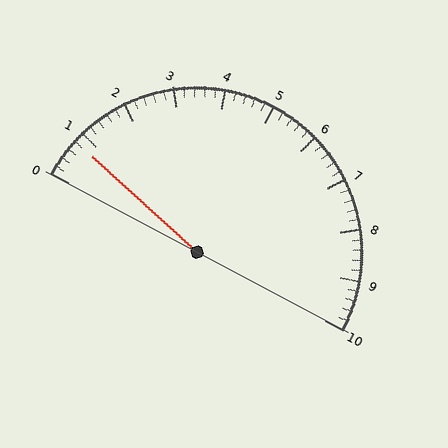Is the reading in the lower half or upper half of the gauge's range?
The reading is in the lower half of the range (0 to 10).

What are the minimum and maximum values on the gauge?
The gauge ranges from 0 to 10.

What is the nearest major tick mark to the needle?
The nearest major tick mark is 1.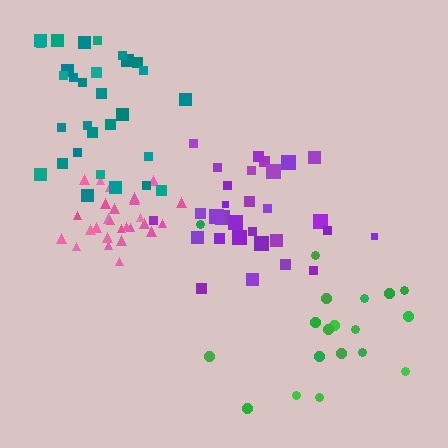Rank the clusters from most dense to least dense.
pink, purple, teal, green.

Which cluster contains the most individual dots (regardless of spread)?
Purple (30).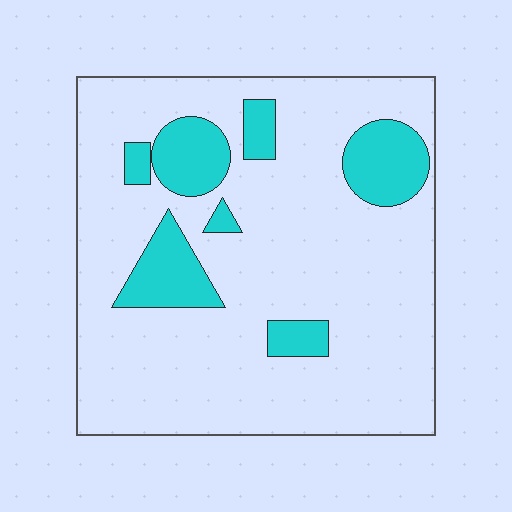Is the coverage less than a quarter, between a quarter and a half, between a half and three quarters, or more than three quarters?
Less than a quarter.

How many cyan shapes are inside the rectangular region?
7.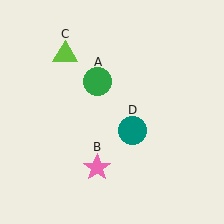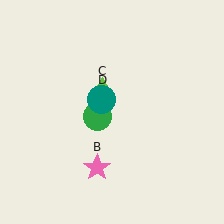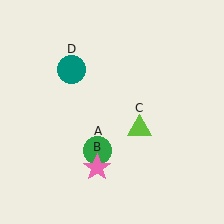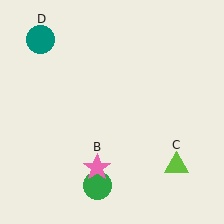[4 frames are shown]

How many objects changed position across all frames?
3 objects changed position: green circle (object A), lime triangle (object C), teal circle (object D).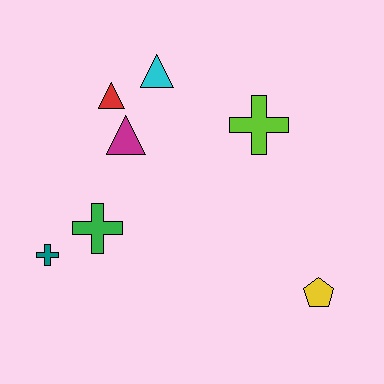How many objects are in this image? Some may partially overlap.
There are 7 objects.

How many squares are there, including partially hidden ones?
There are no squares.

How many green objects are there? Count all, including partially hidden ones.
There is 1 green object.